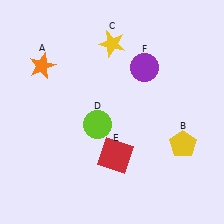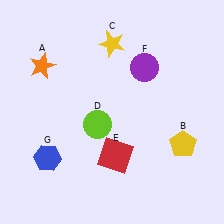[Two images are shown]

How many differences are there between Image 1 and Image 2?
There is 1 difference between the two images.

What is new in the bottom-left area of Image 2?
A blue hexagon (G) was added in the bottom-left area of Image 2.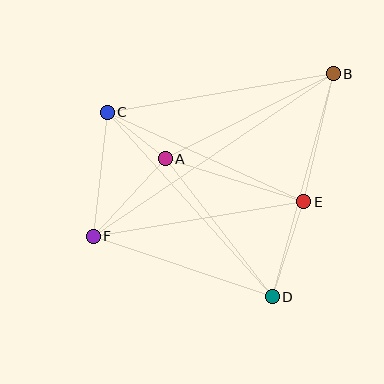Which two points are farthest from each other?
Points B and F are farthest from each other.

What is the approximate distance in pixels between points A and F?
The distance between A and F is approximately 106 pixels.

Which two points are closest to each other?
Points A and C are closest to each other.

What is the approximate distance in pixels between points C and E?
The distance between C and E is approximately 216 pixels.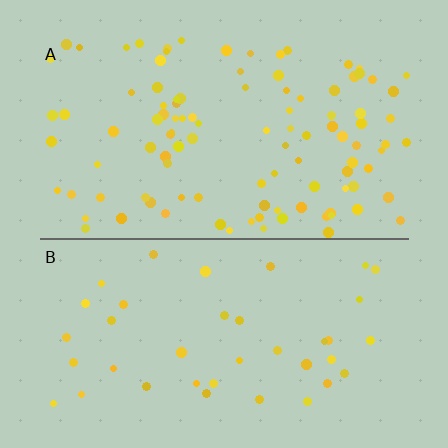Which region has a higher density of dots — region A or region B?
A (the top).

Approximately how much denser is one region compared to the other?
Approximately 2.6× — region A over region B.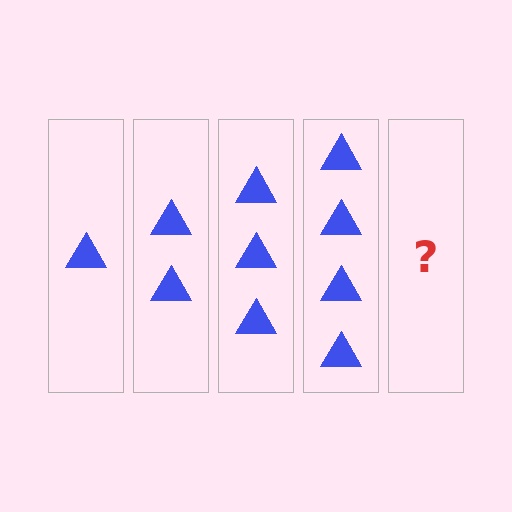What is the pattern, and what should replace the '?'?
The pattern is that each step adds one more triangle. The '?' should be 5 triangles.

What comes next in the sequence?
The next element should be 5 triangles.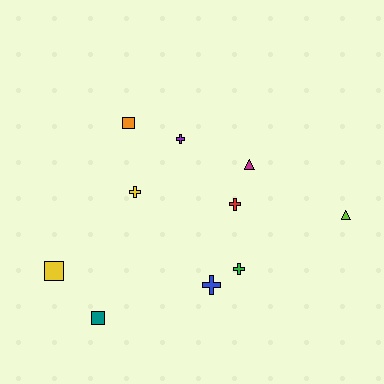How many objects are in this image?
There are 10 objects.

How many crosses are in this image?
There are 5 crosses.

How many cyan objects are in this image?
There are no cyan objects.